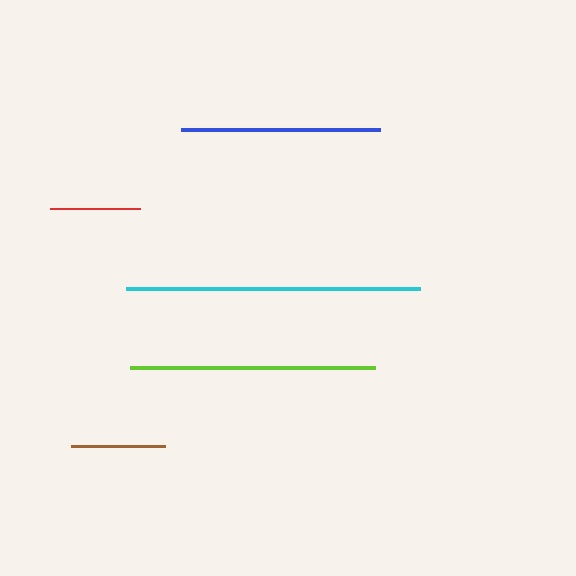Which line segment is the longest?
The cyan line is the longest at approximately 294 pixels.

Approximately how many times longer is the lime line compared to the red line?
The lime line is approximately 2.7 times the length of the red line.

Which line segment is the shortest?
The red line is the shortest at approximately 90 pixels.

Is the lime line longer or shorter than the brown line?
The lime line is longer than the brown line.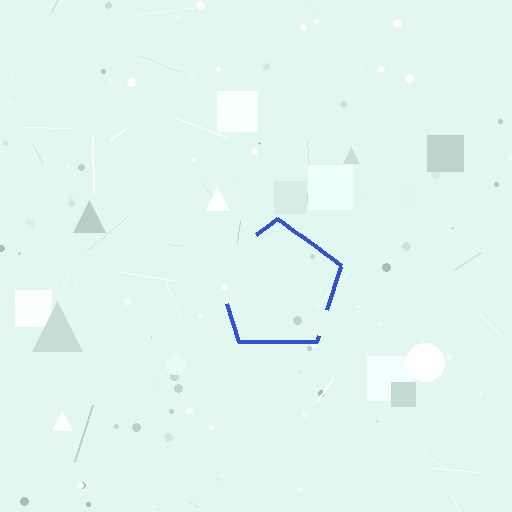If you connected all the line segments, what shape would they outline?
They would outline a pentagon.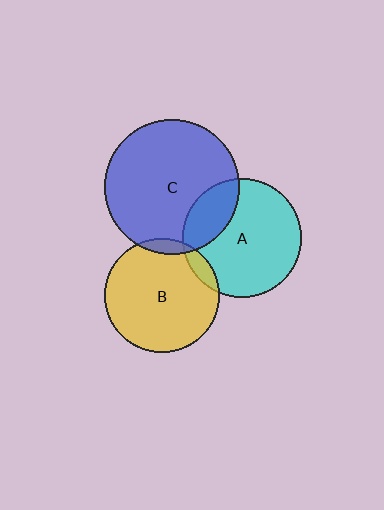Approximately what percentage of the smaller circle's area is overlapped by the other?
Approximately 5%.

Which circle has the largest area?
Circle C (blue).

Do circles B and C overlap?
Yes.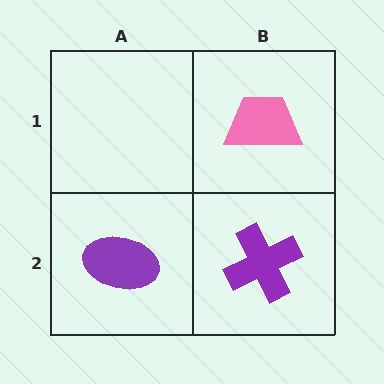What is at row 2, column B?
A purple cross.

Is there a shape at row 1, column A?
No, that cell is empty.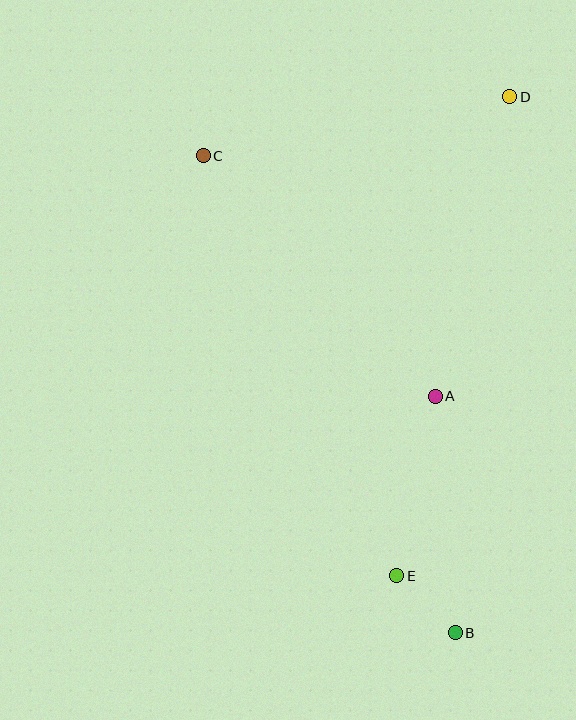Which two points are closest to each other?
Points B and E are closest to each other.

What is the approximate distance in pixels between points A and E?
The distance between A and E is approximately 184 pixels.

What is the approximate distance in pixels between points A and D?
The distance between A and D is approximately 309 pixels.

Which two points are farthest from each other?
Points B and C are farthest from each other.